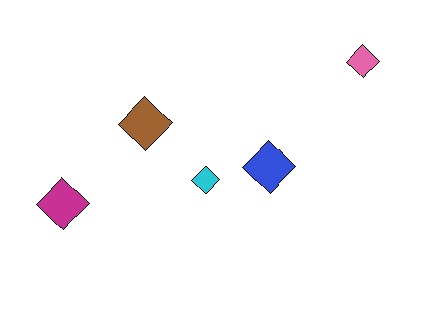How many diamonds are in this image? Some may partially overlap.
There are 5 diamonds.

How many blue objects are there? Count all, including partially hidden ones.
There is 1 blue object.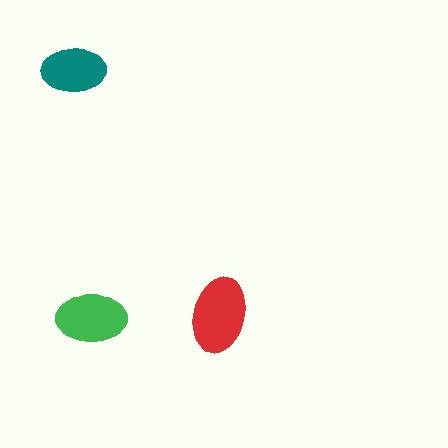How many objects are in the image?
There are 3 objects in the image.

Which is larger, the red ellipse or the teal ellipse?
The red one.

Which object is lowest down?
The green ellipse is bottommost.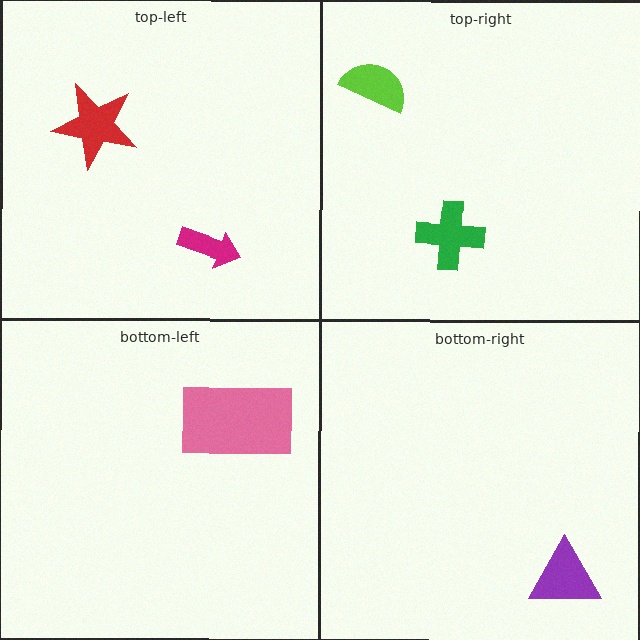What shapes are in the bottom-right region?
The purple triangle.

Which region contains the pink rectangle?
The bottom-left region.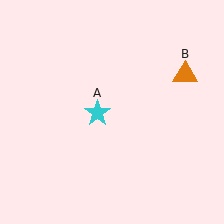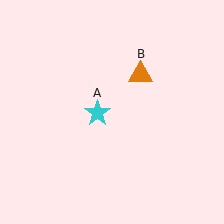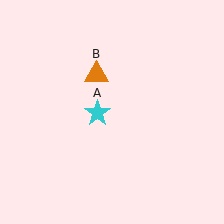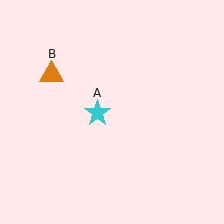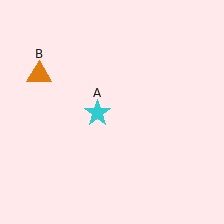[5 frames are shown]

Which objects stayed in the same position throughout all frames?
Cyan star (object A) remained stationary.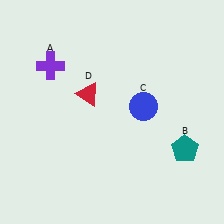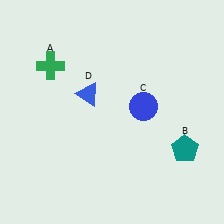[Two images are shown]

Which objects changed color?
A changed from purple to green. D changed from red to blue.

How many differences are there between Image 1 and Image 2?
There are 2 differences between the two images.